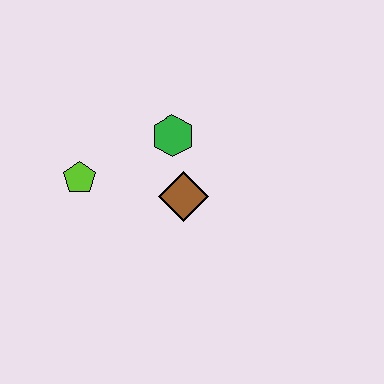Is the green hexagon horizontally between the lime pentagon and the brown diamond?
Yes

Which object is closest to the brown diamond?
The green hexagon is closest to the brown diamond.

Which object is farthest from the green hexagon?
The lime pentagon is farthest from the green hexagon.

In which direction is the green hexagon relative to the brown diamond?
The green hexagon is above the brown diamond.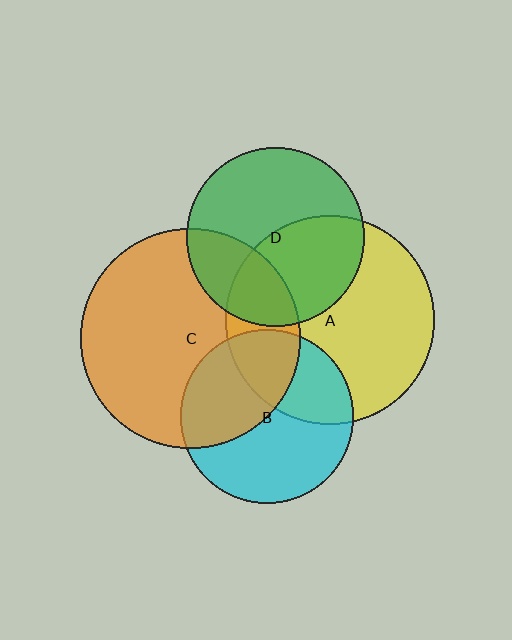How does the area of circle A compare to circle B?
Approximately 1.5 times.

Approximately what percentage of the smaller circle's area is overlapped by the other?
Approximately 25%.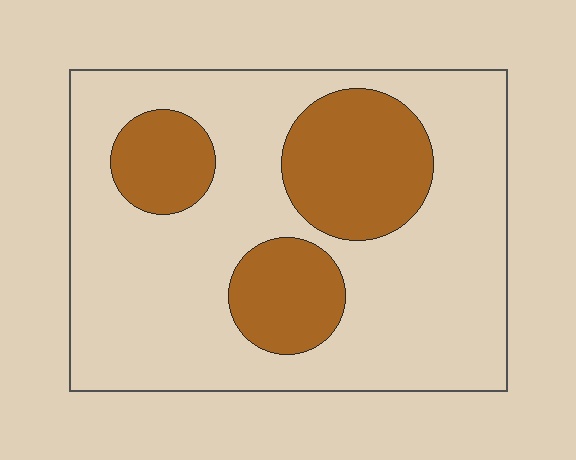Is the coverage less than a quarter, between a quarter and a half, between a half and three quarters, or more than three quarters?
Between a quarter and a half.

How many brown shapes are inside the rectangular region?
3.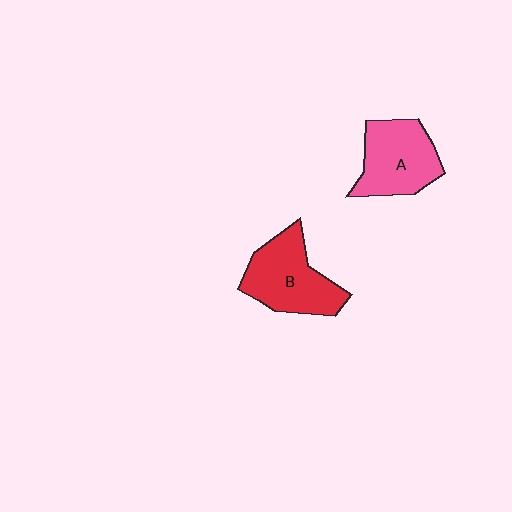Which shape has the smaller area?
Shape A (pink).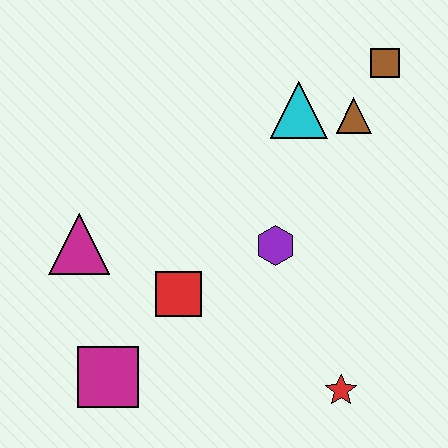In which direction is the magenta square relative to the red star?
The magenta square is to the left of the red star.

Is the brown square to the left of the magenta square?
No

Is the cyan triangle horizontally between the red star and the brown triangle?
No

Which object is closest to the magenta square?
The red square is closest to the magenta square.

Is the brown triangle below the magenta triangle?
No